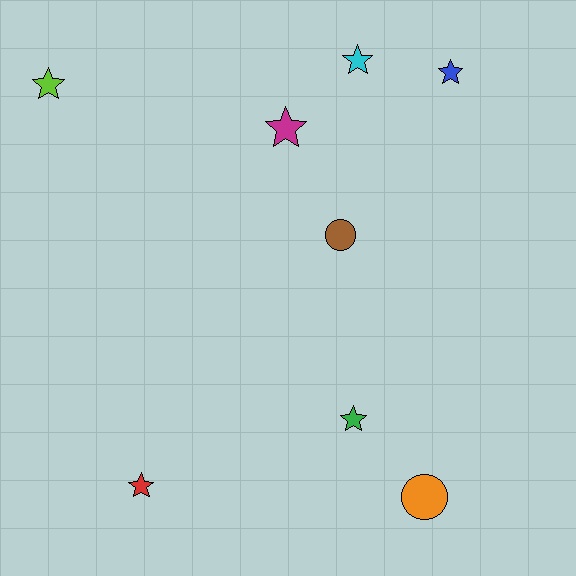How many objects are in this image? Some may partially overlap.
There are 8 objects.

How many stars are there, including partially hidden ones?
There are 6 stars.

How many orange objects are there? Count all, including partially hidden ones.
There is 1 orange object.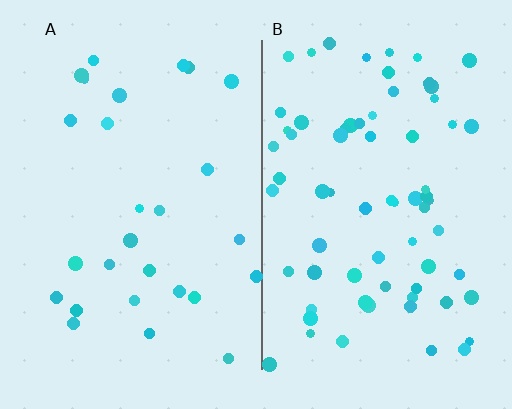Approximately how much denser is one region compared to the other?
Approximately 2.6× — region B over region A.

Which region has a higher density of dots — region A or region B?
B (the right).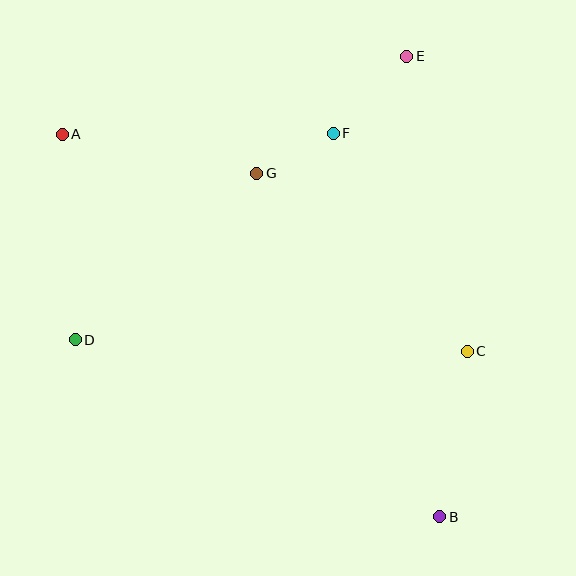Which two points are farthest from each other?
Points A and B are farthest from each other.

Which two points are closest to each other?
Points F and G are closest to each other.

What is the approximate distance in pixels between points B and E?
The distance between B and E is approximately 462 pixels.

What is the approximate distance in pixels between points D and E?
The distance between D and E is approximately 436 pixels.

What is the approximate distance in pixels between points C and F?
The distance between C and F is approximately 256 pixels.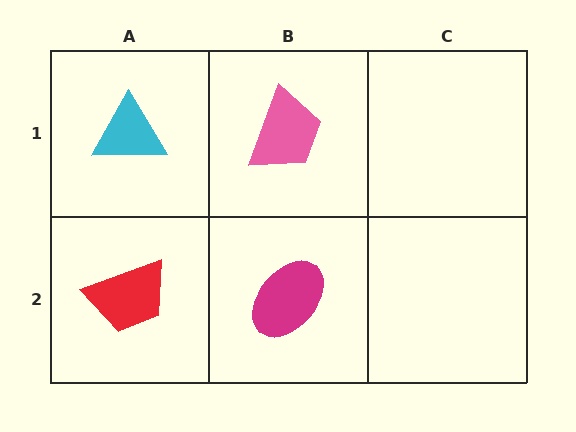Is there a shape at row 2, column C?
No, that cell is empty.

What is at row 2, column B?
A magenta ellipse.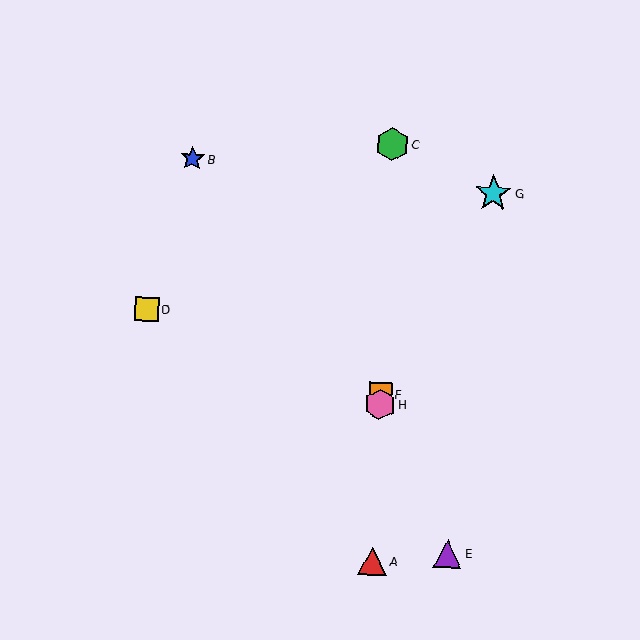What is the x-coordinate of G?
Object G is at x≈493.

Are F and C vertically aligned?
Yes, both are at x≈381.